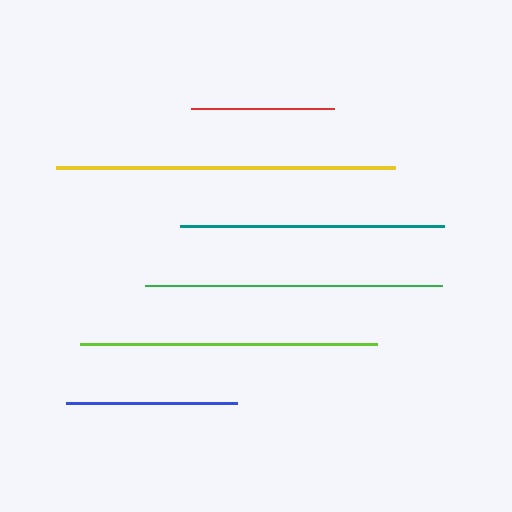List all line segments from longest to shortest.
From longest to shortest: yellow, lime, green, teal, blue, red.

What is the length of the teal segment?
The teal segment is approximately 264 pixels long.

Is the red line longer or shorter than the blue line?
The blue line is longer than the red line.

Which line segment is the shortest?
The red line is the shortest at approximately 144 pixels.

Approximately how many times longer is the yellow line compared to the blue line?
The yellow line is approximately 2.0 times the length of the blue line.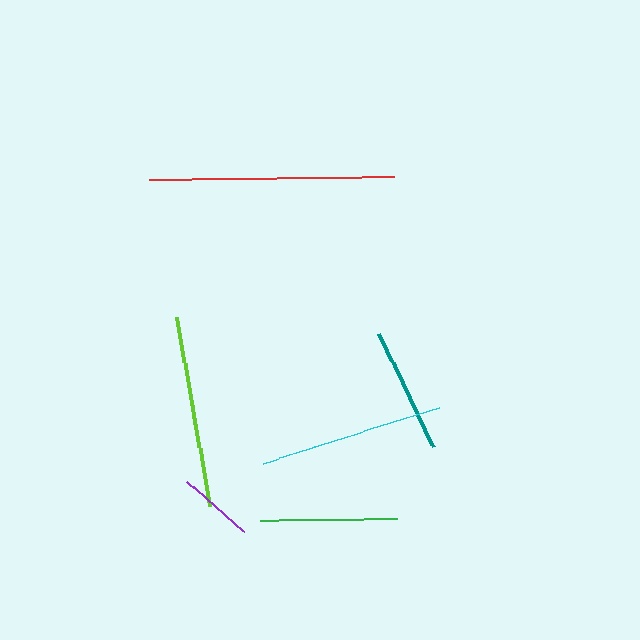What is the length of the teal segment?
The teal segment is approximately 125 pixels long.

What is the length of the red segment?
The red segment is approximately 245 pixels long.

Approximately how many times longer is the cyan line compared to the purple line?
The cyan line is approximately 2.4 times the length of the purple line.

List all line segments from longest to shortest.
From longest to shortest: red, lime, cyan, green, teal, purple.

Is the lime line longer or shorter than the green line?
The lime line is longer than the green line.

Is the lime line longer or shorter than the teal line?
The lime line is longer than the teal line.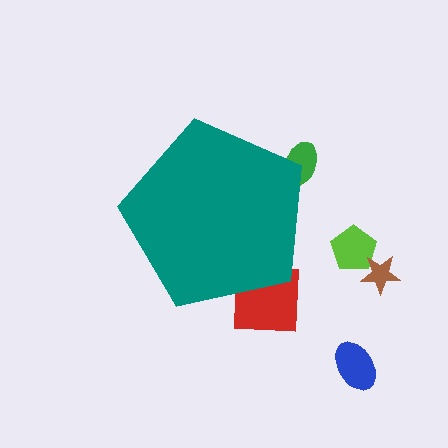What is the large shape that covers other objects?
A teal pentagon.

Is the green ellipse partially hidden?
Yes, the green ellipse is partially hidden behind the teal pentagon.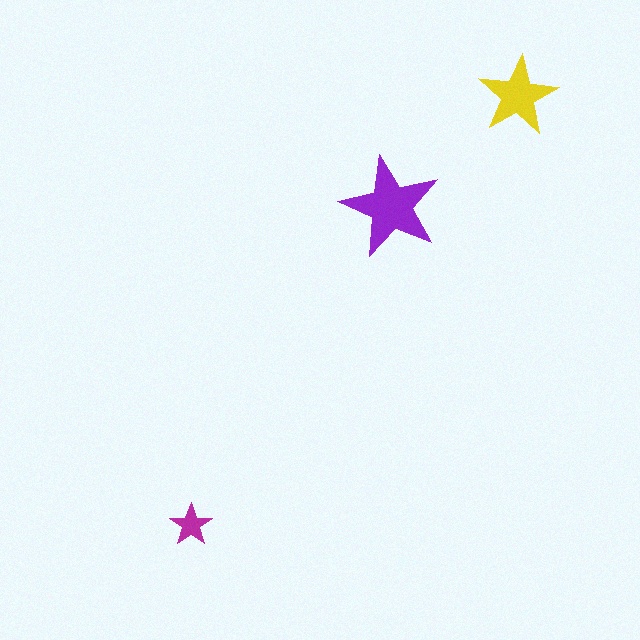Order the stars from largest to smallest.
the purple one, the yellow one, the magenta one.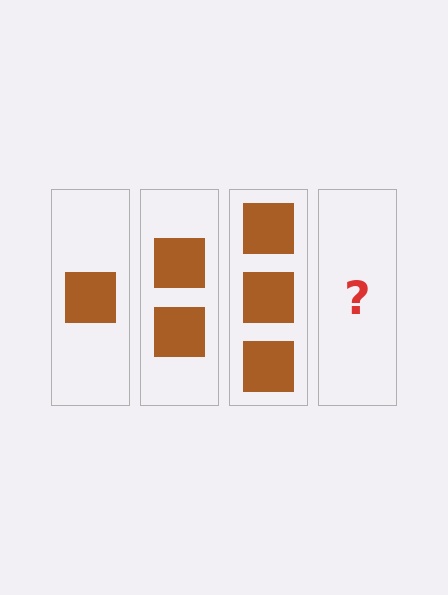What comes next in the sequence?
The next element should be 4 squares.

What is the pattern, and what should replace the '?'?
The pattern is that each step adds one more square. The '?' should be 4 squares.